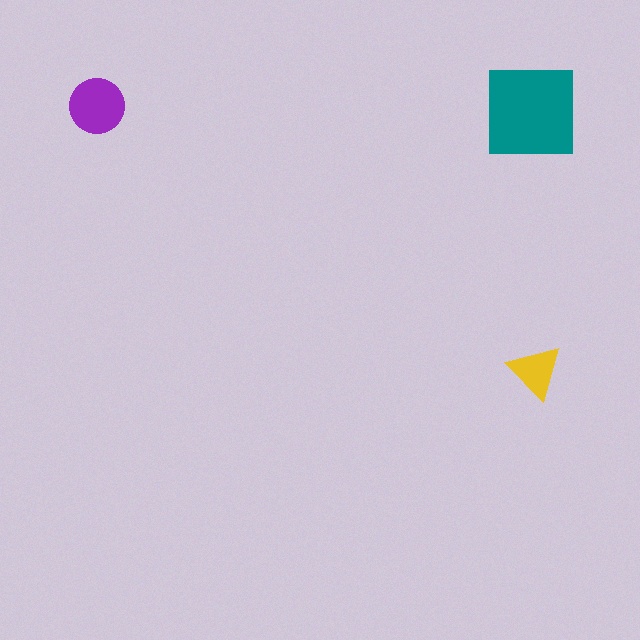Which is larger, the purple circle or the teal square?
The teal square.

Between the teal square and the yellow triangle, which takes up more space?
The teal square.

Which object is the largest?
The teal square.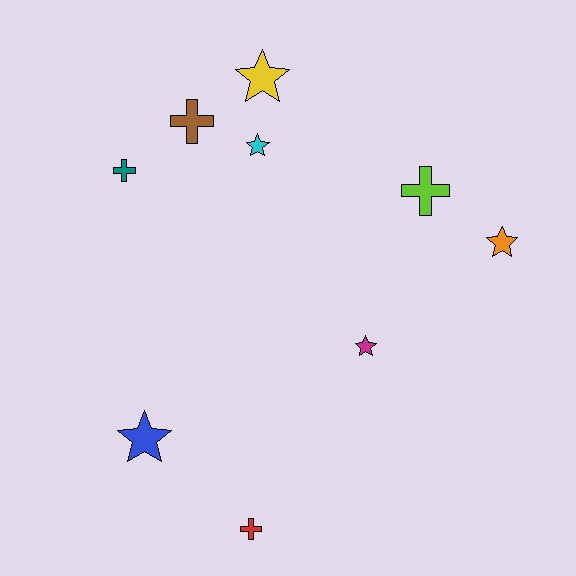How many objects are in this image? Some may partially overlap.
There are 9 objects.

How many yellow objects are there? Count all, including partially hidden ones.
There is 1 yellow object.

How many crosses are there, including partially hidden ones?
There are 4 crosses.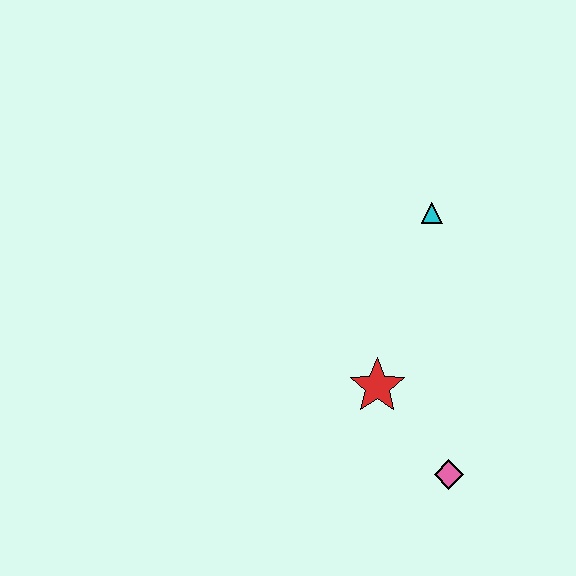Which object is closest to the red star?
The pink diamond is closest to the red star.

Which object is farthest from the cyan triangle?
The pink diamond is farthest from the cyan triangle.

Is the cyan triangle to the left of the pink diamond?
Yes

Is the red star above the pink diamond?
Yes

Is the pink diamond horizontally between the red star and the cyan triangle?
No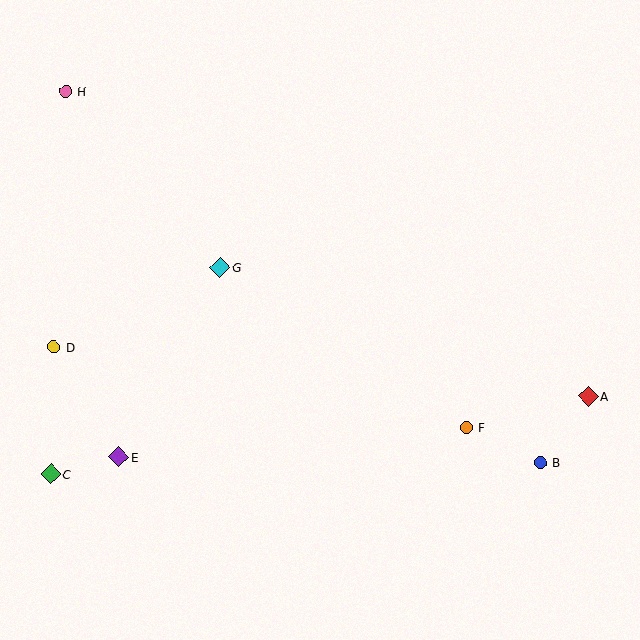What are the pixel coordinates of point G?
Point G is at (220, 268).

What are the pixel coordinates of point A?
Point A is at (588, 396).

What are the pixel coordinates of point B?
Point B is at (540, 463).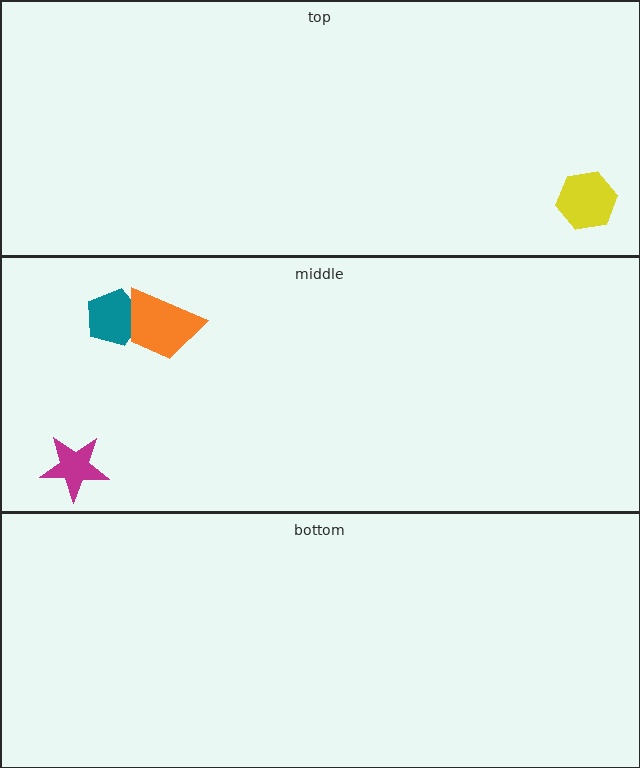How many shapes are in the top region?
1.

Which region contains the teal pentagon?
The middle region.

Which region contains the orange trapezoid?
The middle region.